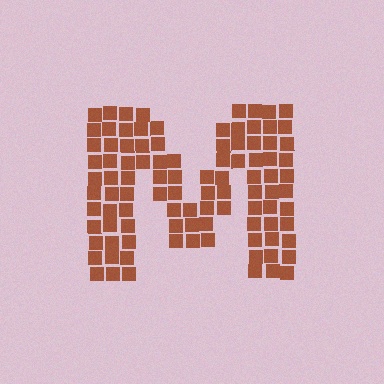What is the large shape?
The large shape is the letter M.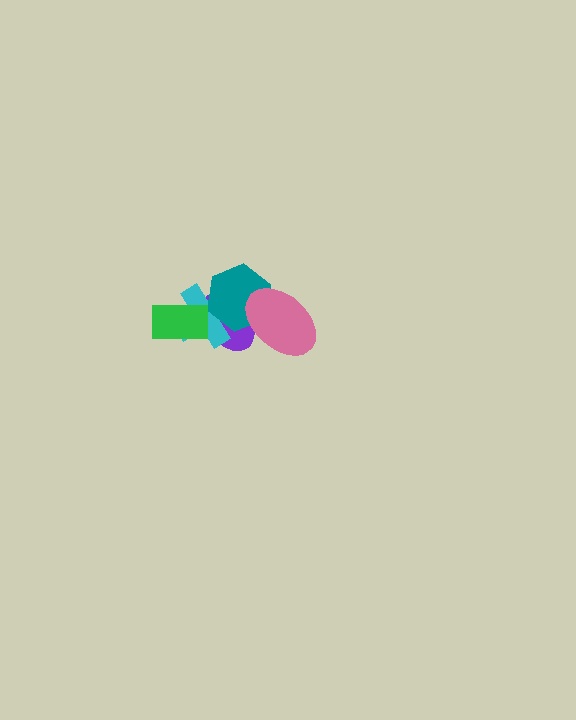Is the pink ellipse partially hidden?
No, no other shape covers it.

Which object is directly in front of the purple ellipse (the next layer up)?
The cyan cross is directly in front of the purple ellipse.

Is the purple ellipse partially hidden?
Yes, it is partially covered by another shape.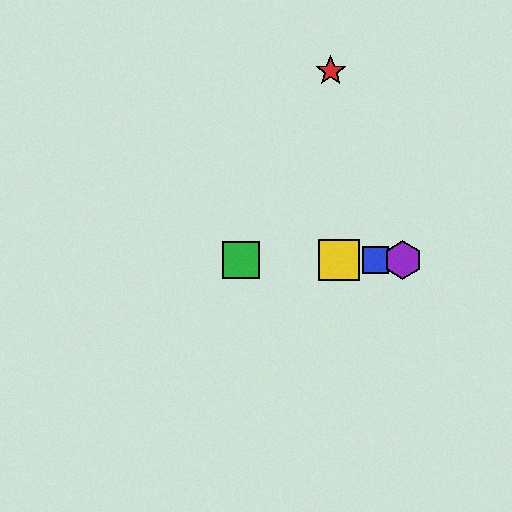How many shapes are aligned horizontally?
4 shapes (the blue square, the green square, the yellow square, the purple hexagon) are aligned horizontally.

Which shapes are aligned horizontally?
The blue square, the green square, the yellow square, the purple hexagon are aligned horizontally.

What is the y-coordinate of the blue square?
The blue square is at y≈260.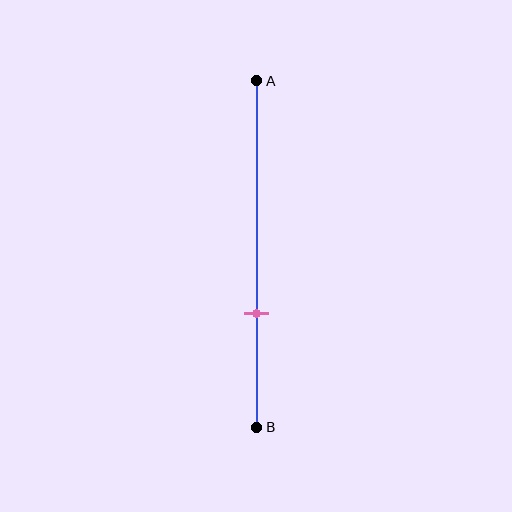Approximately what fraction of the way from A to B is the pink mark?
The pink mark is approximately 65% of the way from A to B.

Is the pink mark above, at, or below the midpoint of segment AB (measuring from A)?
The pink mark is below the midpoint of segment AB.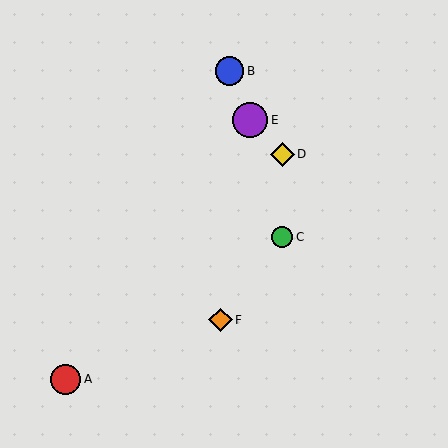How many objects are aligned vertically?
2 objects (C, D) are aligned vertically.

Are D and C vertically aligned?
Yes, both are at x≈282.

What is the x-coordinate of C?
Object C is at x≈282.